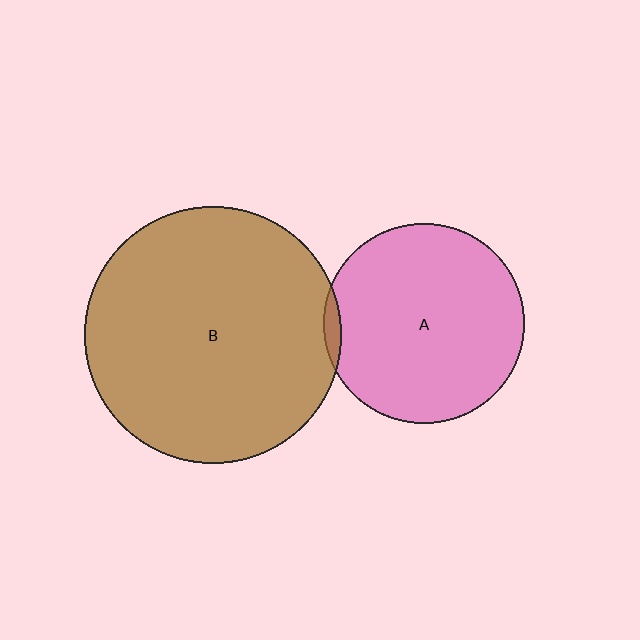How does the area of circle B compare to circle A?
Approximately 1.6 times.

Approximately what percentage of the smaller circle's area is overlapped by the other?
Approximately 5%.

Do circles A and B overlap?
Yes.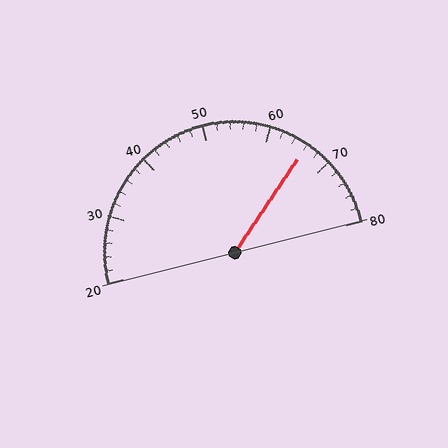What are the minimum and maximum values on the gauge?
The gauge ranges from 20 to 80.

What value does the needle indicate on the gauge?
The needle indicates approximately 66.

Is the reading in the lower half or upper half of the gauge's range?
The reading is in the upper half of the range (20 to 80).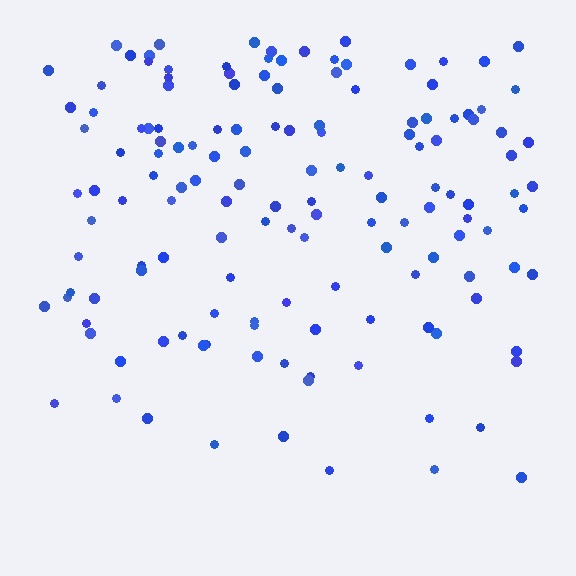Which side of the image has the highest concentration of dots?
The top.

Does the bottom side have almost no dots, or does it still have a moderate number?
Still a moderate number, just noticeably fewer than the top.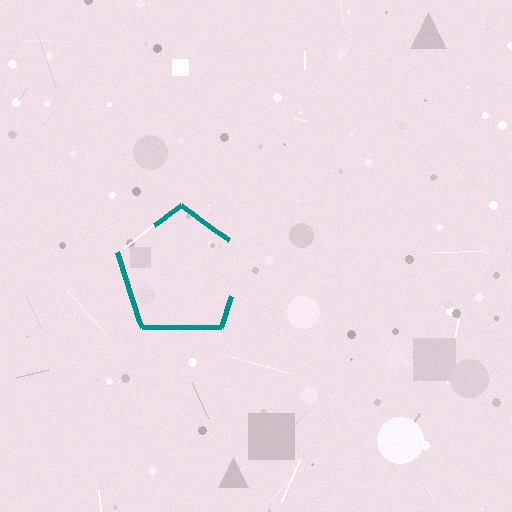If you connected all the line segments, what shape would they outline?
They would outline a pentagon.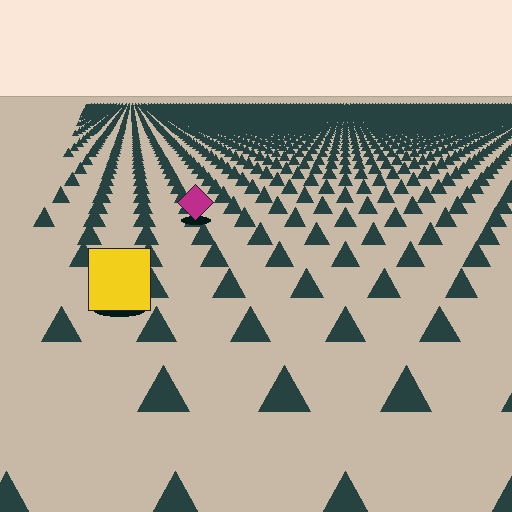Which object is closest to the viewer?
The yellow square is closest. The texture marks near it are larger and more spread out.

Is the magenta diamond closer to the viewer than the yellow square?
No. The yellow square is closer — you can tell from the texture gradient: the ground texture is coarser near it.